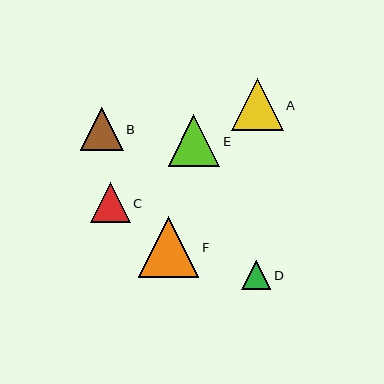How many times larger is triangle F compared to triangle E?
Triangle F is approximately 1.2 times the size of triangle E.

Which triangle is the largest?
Triangle F is the largest with a size of approximately 61 pixels.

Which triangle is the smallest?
Triangle D is the smallest with a size of approximately 29 pixels.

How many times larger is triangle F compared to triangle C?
Triangle F is approximately 1.5 times the size of triangle C.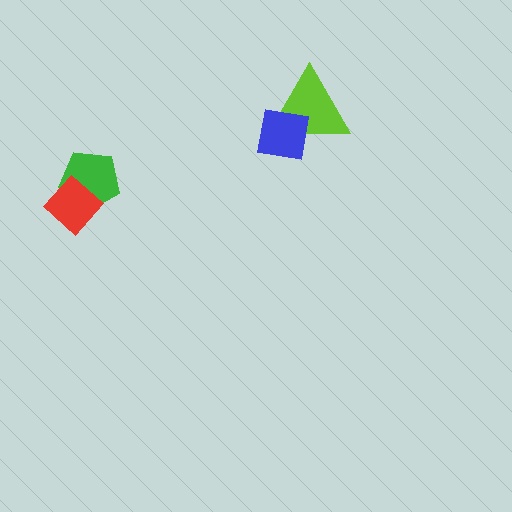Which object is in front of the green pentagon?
The red diamond is in front of the green pentagon.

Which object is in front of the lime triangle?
The blue square is in front of the lime triangle.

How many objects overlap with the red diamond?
1 object overlaps with the red diamond.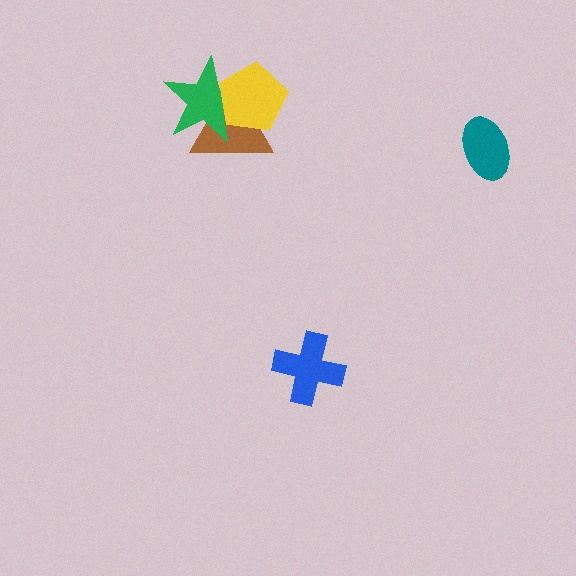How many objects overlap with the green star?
2 objects overlap with the green star.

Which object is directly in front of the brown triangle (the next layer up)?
The green star is directly in front of the brown triangle.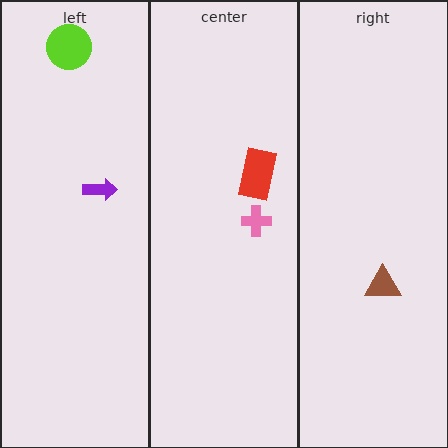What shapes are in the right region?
The brown triangle.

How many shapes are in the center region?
2.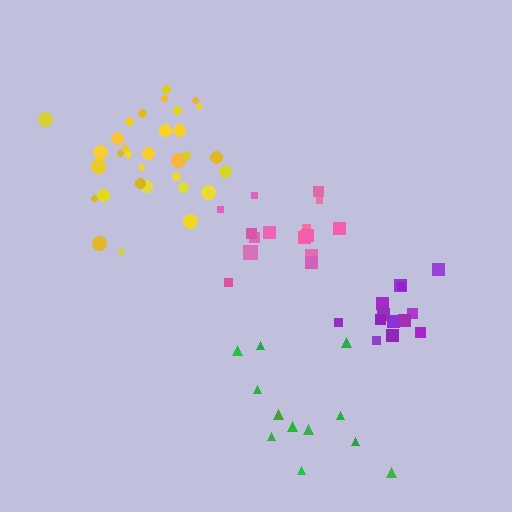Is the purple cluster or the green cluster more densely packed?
Purple.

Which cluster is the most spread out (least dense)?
Green.